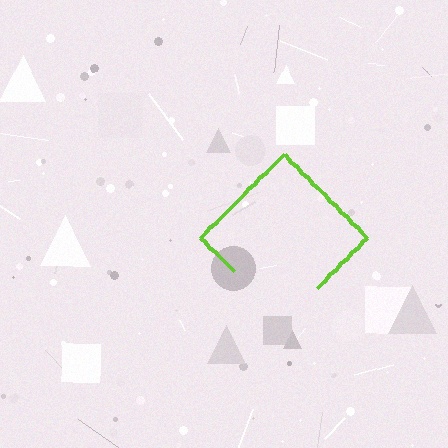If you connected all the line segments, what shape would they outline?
They would outline a diamond.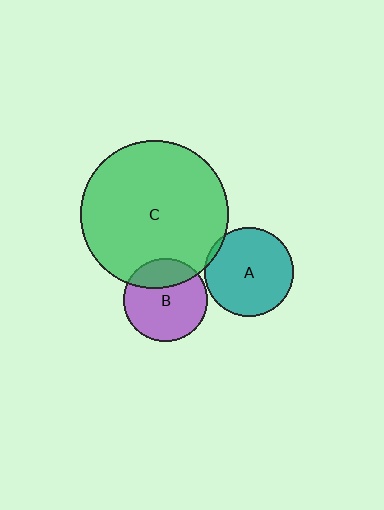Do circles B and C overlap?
Yes.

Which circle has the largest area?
Circle C (green).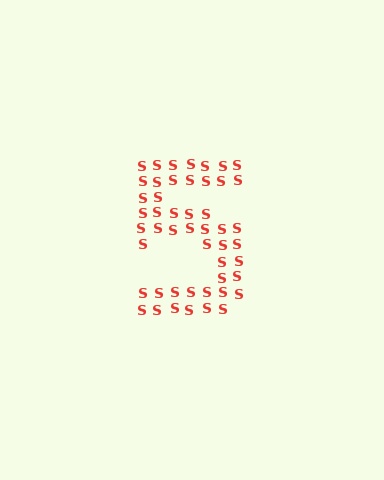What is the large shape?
The large shape is the digit 5.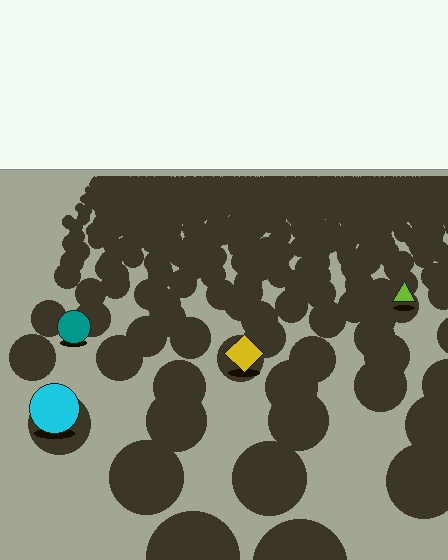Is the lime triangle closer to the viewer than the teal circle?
No. The teal circle is closer — you can tell from the texture gradient: the ground texture is coarser near it.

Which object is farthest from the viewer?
The lime triangle is farthest from the viewer. It appears smaller and the ground texture around it is denser.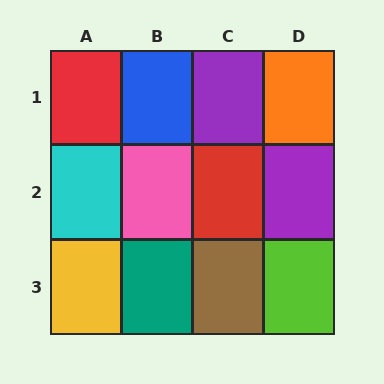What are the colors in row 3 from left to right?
Yellow, teal, brown, lime.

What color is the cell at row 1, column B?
Blue.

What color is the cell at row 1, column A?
Red.